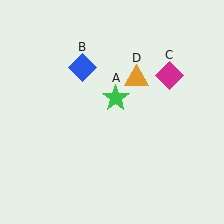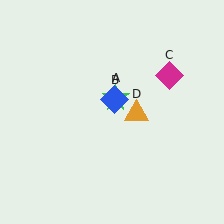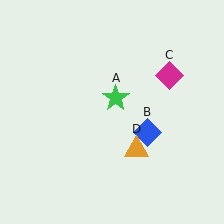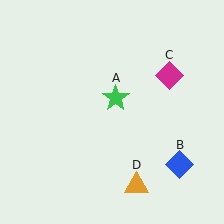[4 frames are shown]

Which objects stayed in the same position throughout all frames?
Green star (object A) and magenta diamond (object C) remained stationary.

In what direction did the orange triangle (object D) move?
The orange triangle (object D) moved down.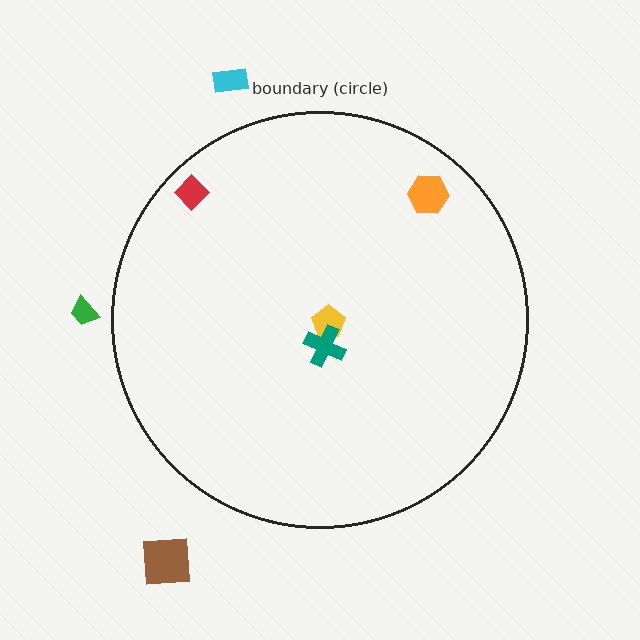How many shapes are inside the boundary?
4 inside, 3 outside.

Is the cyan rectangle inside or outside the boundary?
Outside.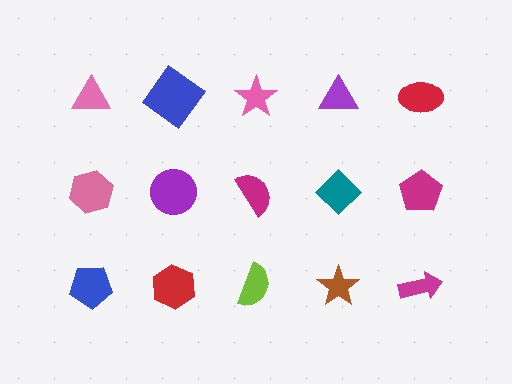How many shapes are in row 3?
5 shapes.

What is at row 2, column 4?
A teal diamond.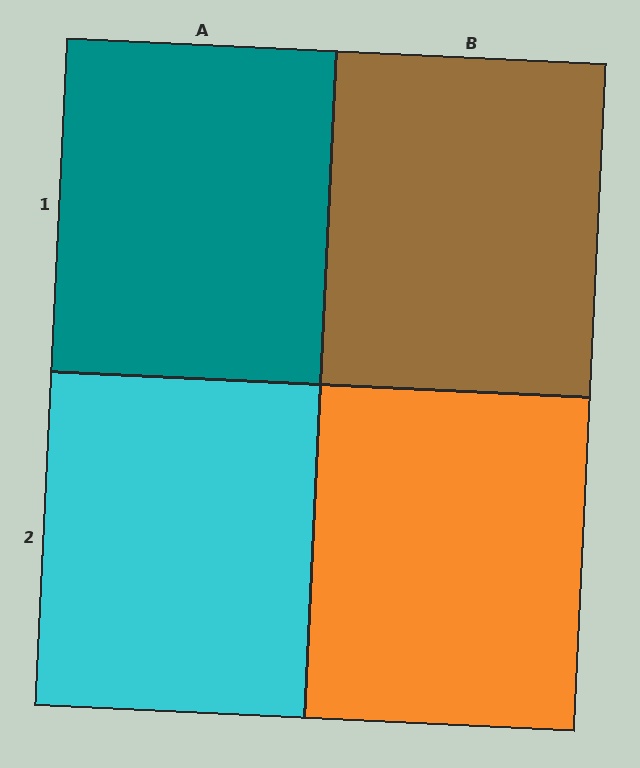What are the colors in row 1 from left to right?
Teal, brown.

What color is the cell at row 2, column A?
Cyan.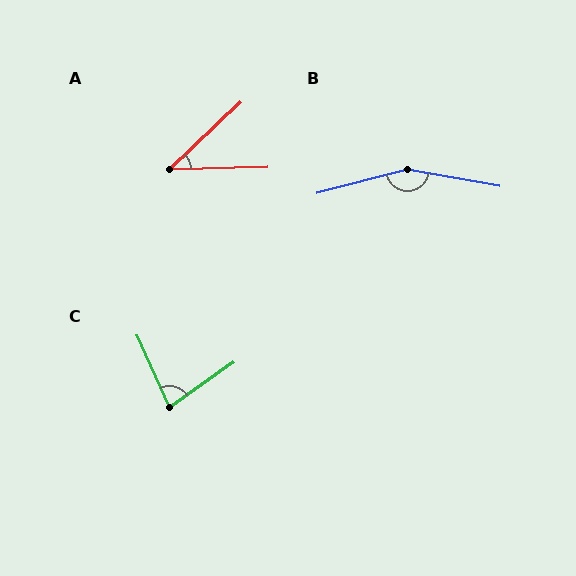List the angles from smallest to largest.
A (42°), C (78°), B (155°).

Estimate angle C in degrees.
Approximately 78 degrees.